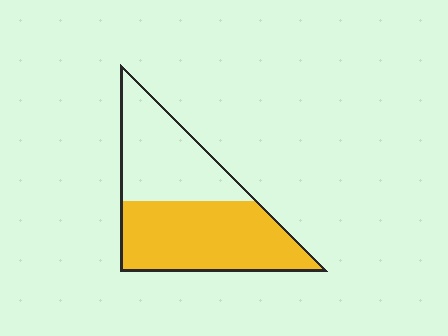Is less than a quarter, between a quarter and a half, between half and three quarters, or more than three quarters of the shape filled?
Between half and three quarters.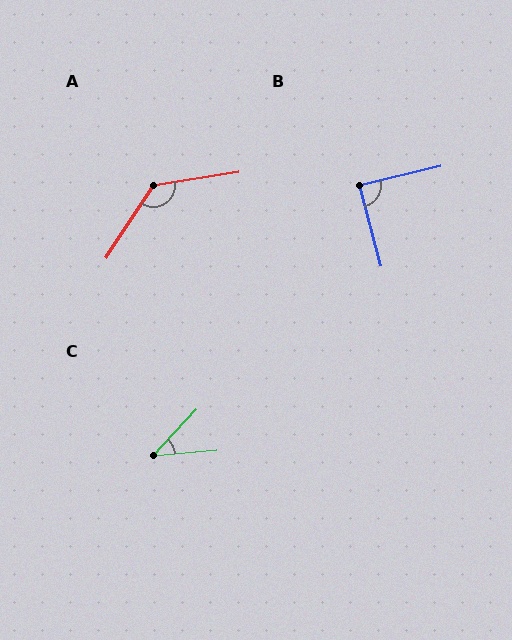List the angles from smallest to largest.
C (42°), B (88°), A (132°).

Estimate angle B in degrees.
Approximately 88 degrees.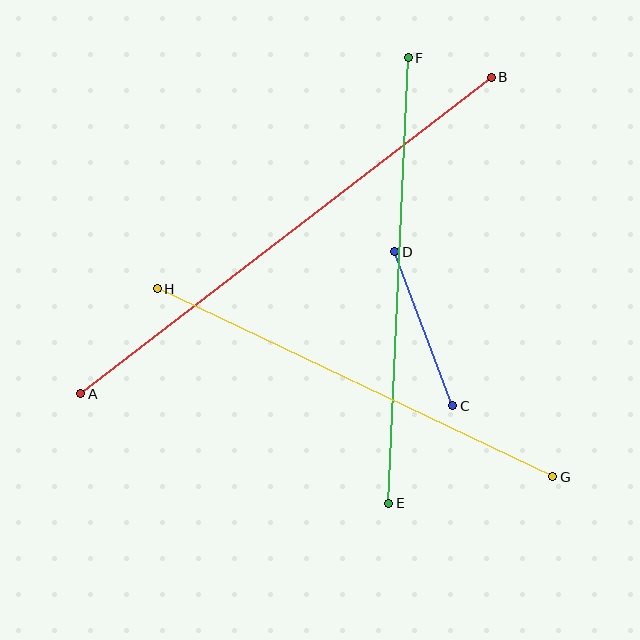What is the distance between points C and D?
The distance is approximately 164 pixels.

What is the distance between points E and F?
The distance is approximately 446 pixels.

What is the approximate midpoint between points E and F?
The midpoint is at approximately (399, 280) pixels.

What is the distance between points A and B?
The distance is approximately 518 pixels.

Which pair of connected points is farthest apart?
Points A and B are farthest apart.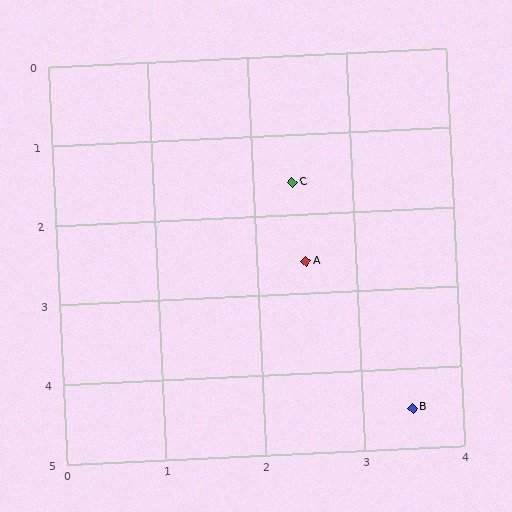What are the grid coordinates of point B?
Point B is at approximately (3.5, 4.5).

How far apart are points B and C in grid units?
Points B and C are about 3.1 grid units apart.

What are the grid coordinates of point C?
Point C is at approximately (2.4, 1.6).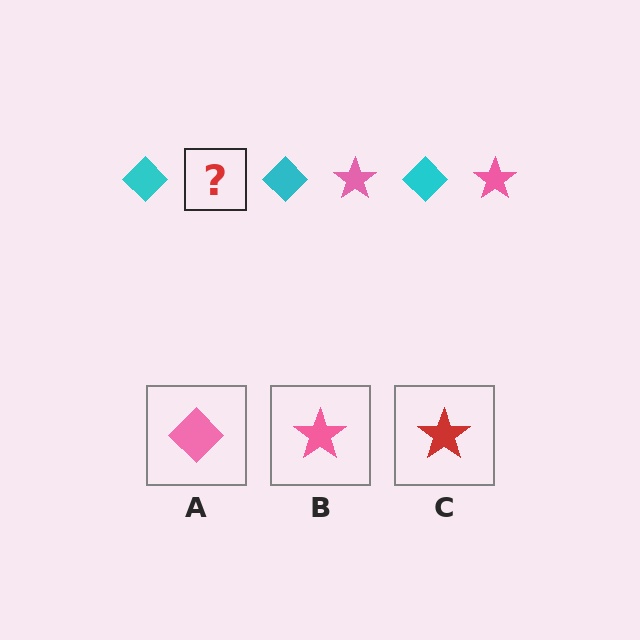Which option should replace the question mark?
Option B.